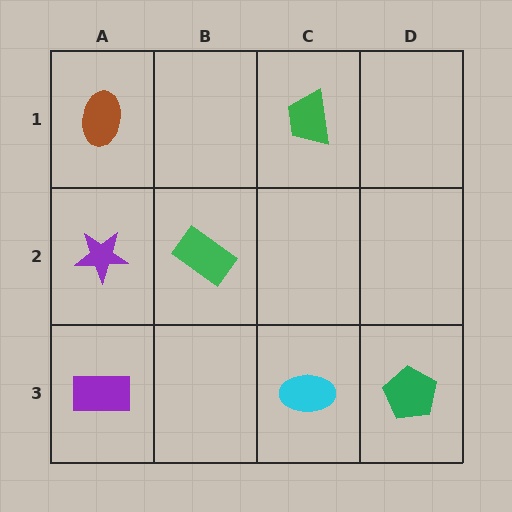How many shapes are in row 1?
2 shapes.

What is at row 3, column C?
A cyan ellipse.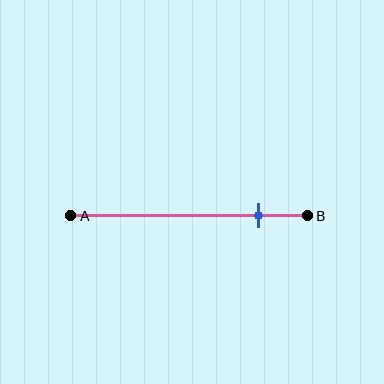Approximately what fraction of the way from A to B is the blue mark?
The blue mark is approximately 80% of the way from A to B.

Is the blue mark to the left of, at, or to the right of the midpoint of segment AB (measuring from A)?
The blue mark is to the right of the midpoint of segment AB.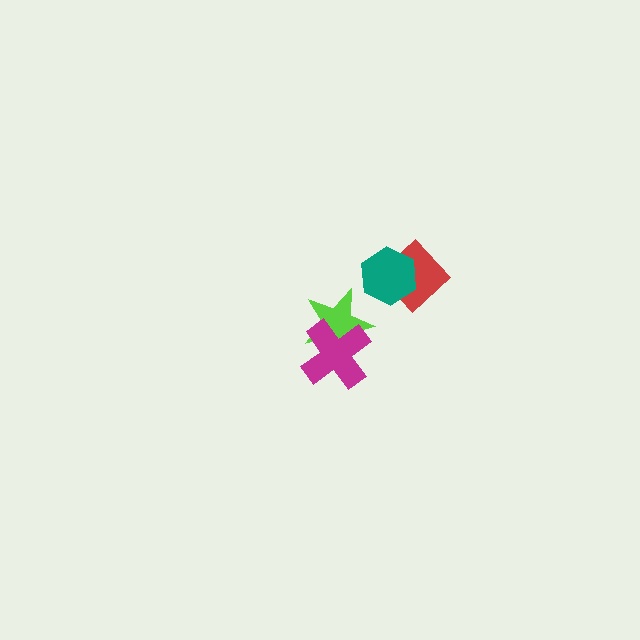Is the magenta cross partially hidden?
No, no other shape covers it.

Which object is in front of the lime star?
The magenta cross is in front of the lime star.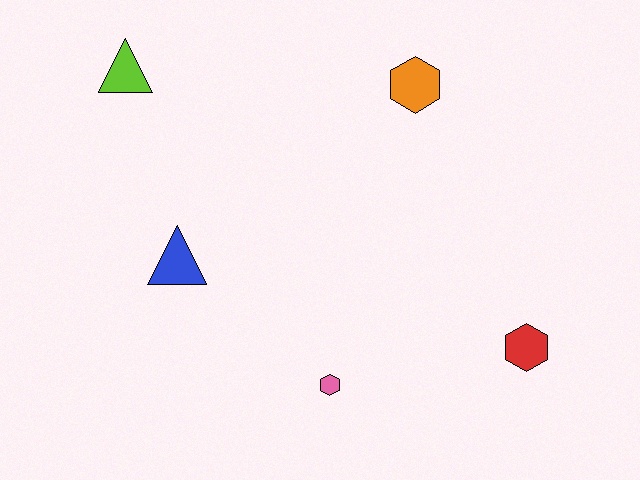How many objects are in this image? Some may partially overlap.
There are 5 objects.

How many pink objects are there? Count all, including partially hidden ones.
There is 1 pink object.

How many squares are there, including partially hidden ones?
There are no squares.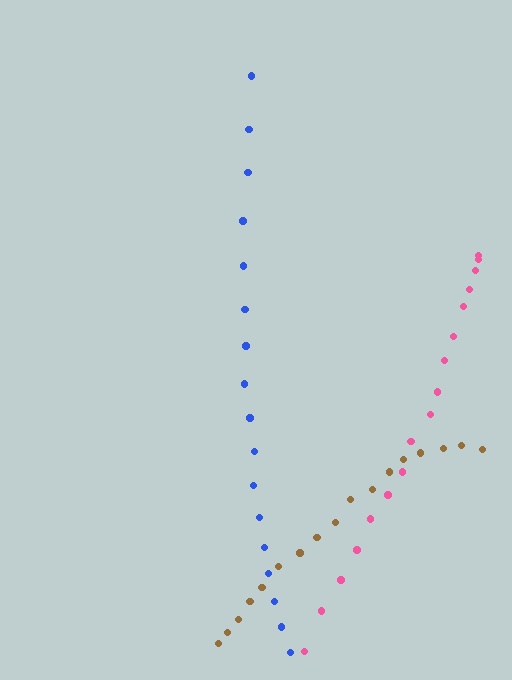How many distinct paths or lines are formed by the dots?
There are 3 distinct paths.